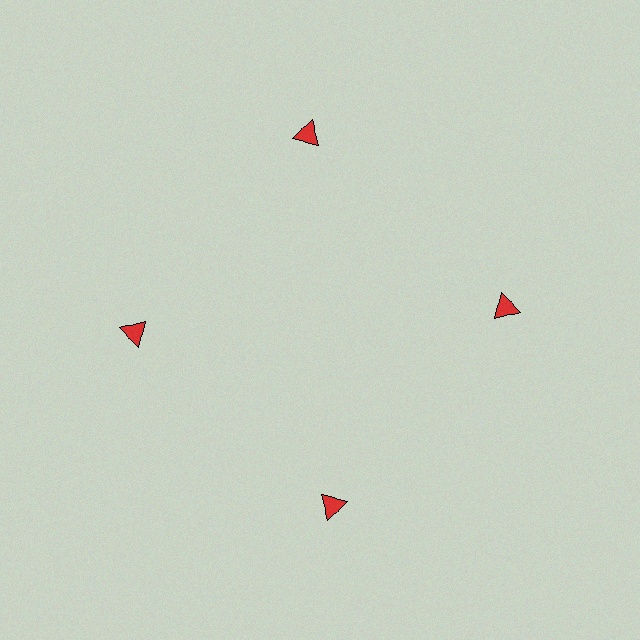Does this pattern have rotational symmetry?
Yes, this pattern has 4-fold rotational symmetry. It looks the same after rotating 90 degrees around the center.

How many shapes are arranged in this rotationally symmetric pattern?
There are 4 shapes, arranged in 4 groups of 1.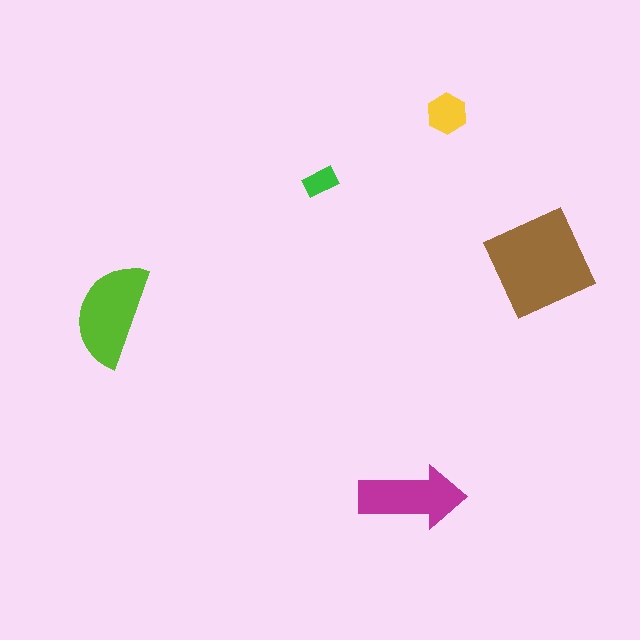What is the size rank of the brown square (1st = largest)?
1st.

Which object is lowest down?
The magenta arrow is bottommost.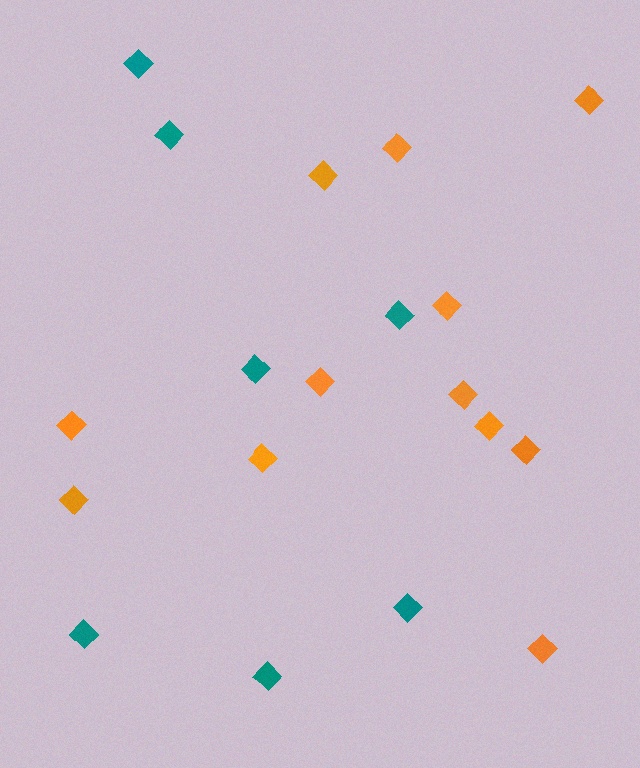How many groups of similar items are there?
There are 2 groups: one group of orange diamonds (12) and one group of teal diamonds (7).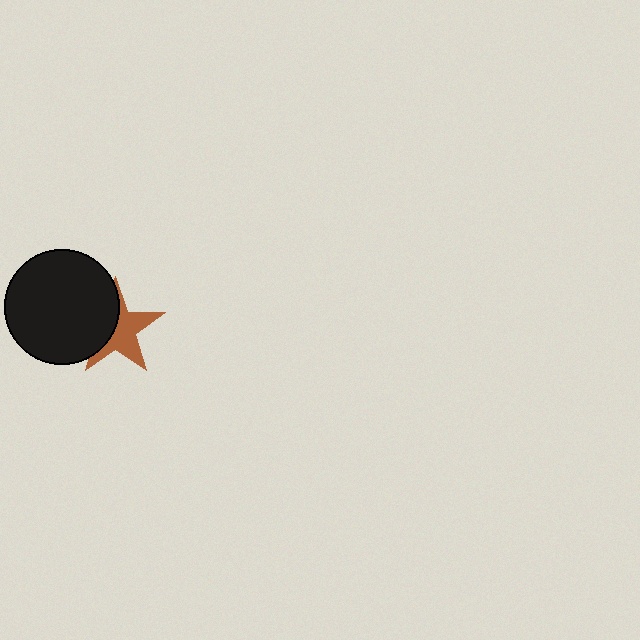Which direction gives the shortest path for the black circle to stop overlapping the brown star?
Moving left gives the shortest separation.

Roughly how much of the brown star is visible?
About half of it is visible (roughly 57%).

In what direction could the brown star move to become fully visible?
The brown star could move right. That would shift it out from behind the black circle entirely.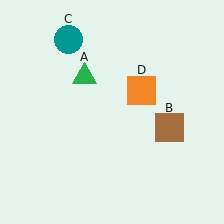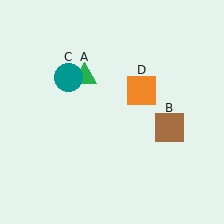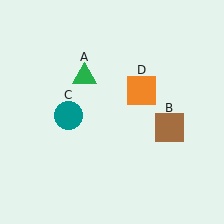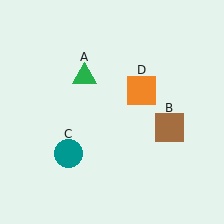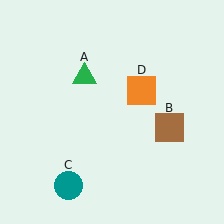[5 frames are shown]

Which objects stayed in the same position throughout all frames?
Green triangle (object A) and brown square (object B) and orange square (object D) remained stationary.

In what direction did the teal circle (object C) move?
The teal circle (object C) moved down.